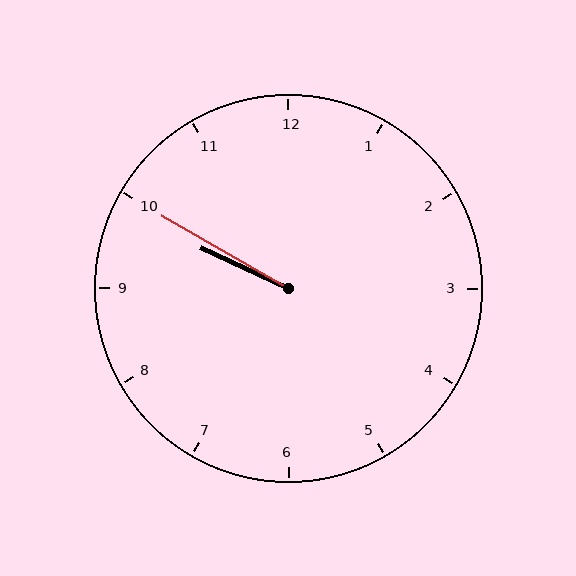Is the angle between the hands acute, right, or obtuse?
It is acute.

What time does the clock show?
9:50.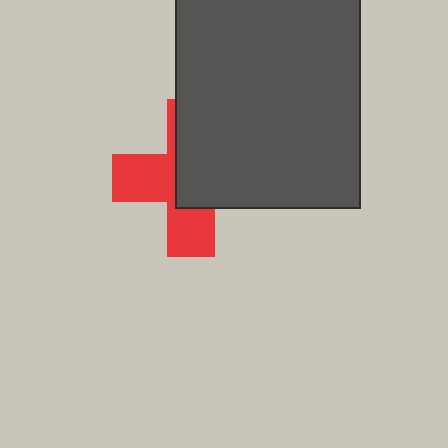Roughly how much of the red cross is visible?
About half of it is visible (roughly 46%).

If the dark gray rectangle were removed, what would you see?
You would see the complete red cross.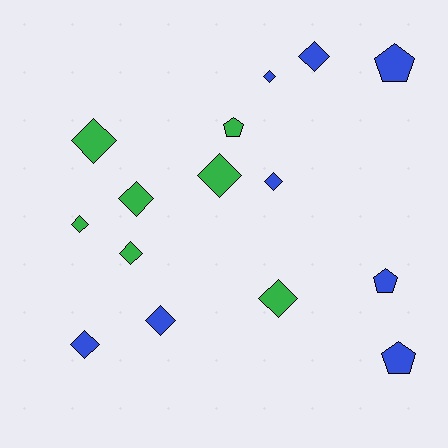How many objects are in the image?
There are 15 objects.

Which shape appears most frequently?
Diamond, with 11 objects.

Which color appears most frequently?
Blue, with 8 objects.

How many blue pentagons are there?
There are 3 blue pentagons.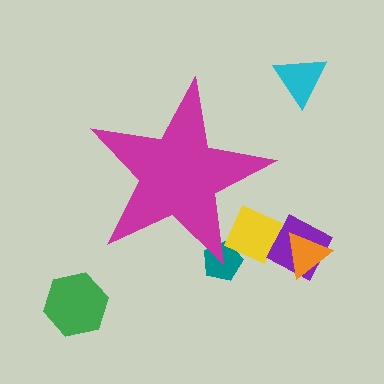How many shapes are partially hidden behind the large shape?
2 shapes are partially hidden.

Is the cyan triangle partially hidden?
No, the cyan triangle is fully visible.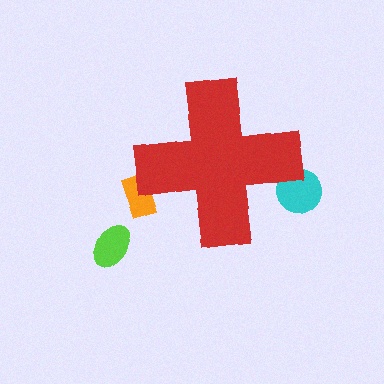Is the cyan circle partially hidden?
Yes, the cyan circle is partially hidden behind the red cross.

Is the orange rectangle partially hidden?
Yes, the orange rectangle is partially hidden behind the red cross.